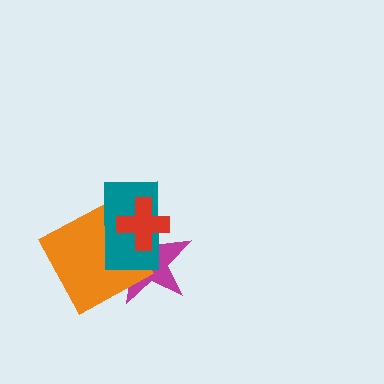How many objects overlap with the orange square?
3 objects overlap with the orange square.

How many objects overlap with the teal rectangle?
3 objects overlap with the teal rectangle.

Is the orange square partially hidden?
Yes, it is partially covered by another shape.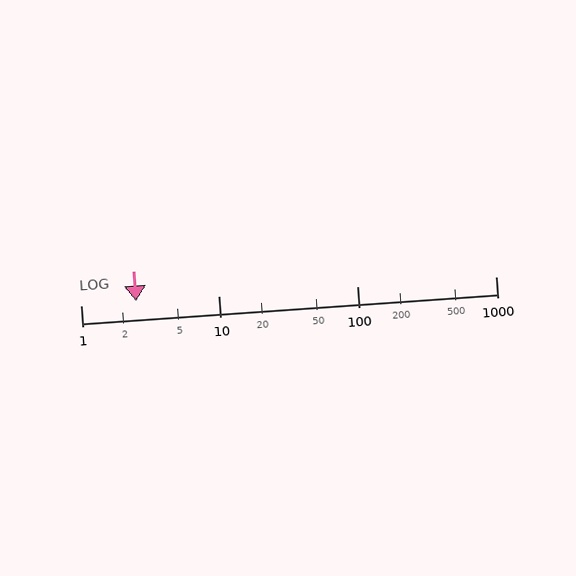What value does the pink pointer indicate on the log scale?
The pointer indicates approximately 2.5.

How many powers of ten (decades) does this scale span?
The scale spans 3 decades, from 1 to 1000.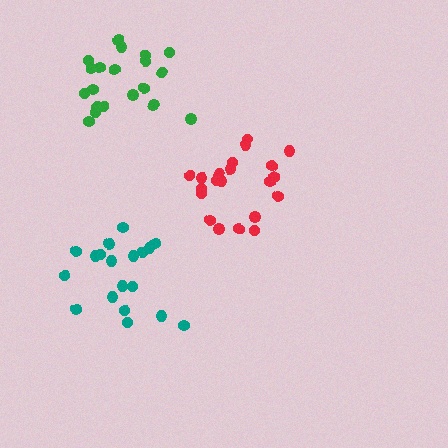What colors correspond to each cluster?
The clusters are colored: red, teal, green.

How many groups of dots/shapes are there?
There are 3 groups.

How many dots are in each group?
Group 1: 21 dots, Group 2: 19 dots, Group 3: 20 dots (60 total).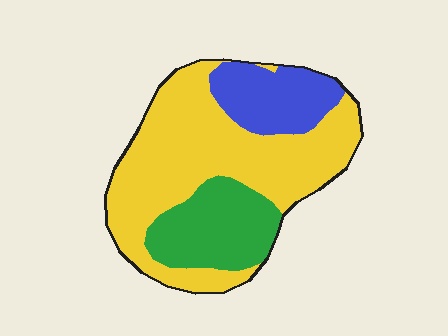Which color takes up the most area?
Yellow, at roughly 60%.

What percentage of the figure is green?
Green takes up between a sixth and a third of the figure.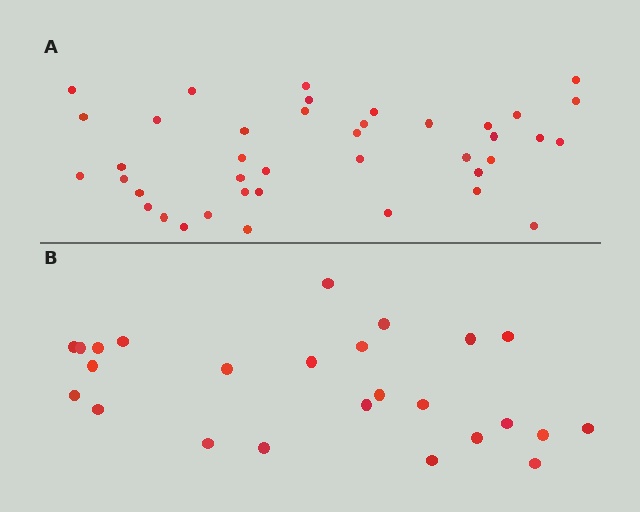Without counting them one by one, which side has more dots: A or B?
Region A (the top region) has more dots.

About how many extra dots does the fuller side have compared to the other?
Region A has approximately 15 more dots than region B.